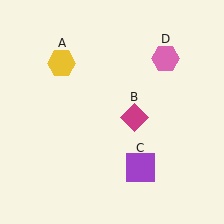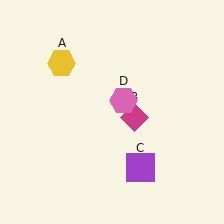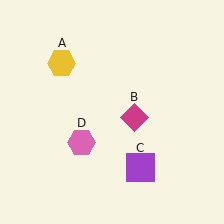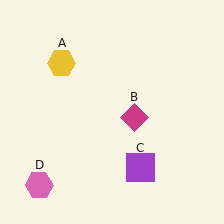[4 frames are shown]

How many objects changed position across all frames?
1 object changed position: pink hexagon (object D).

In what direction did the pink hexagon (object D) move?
The pink hexagon (object D) moved down and to the left.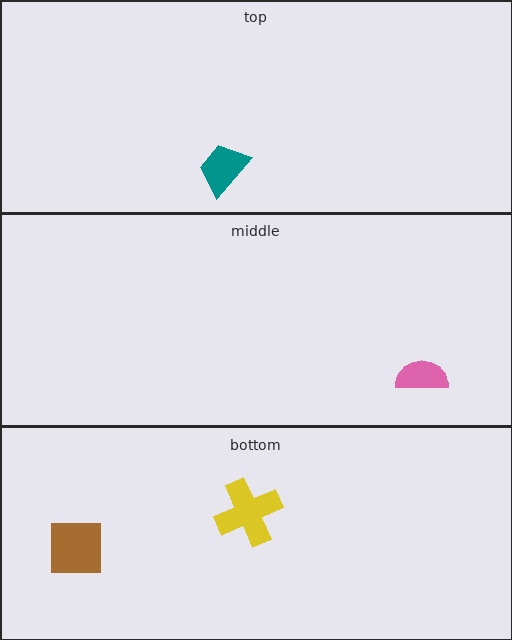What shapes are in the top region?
The teal trapezoid.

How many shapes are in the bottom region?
2.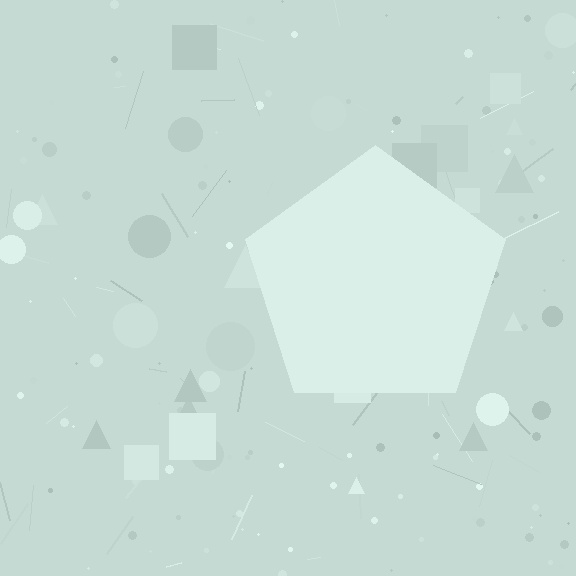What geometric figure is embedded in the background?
A pentagon is embedded in the background.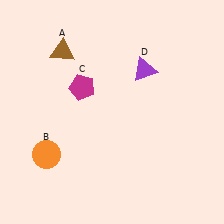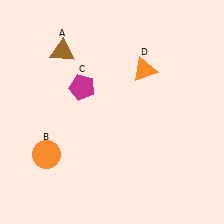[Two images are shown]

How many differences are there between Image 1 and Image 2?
There is 1 difference between the two images.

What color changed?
The triangle (D) changed from purple in Image 1 to orange in Image 2.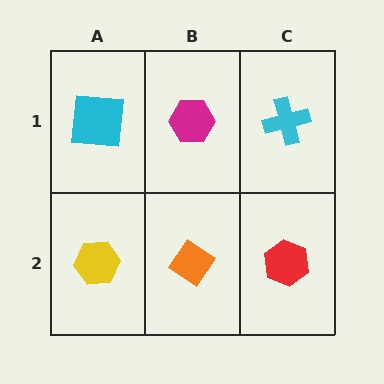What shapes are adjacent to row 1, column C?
A red hexagon (row 2, column C), a magenta hexagon (row 1, column B).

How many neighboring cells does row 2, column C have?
2.